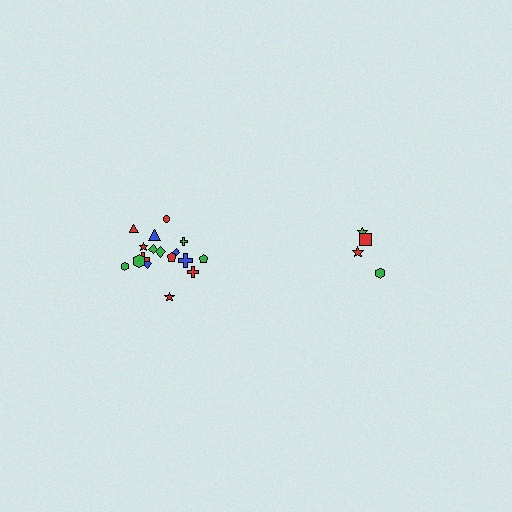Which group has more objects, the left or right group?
The left group.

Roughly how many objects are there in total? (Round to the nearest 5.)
Roughly 20 objects in total.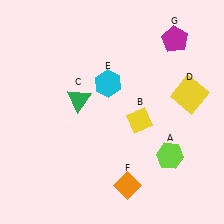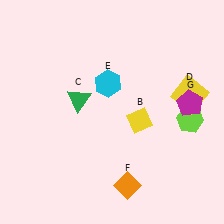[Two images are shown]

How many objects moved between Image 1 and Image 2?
2 objects moved between the two images.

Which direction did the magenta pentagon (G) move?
The magenta pentagon (G) moved down.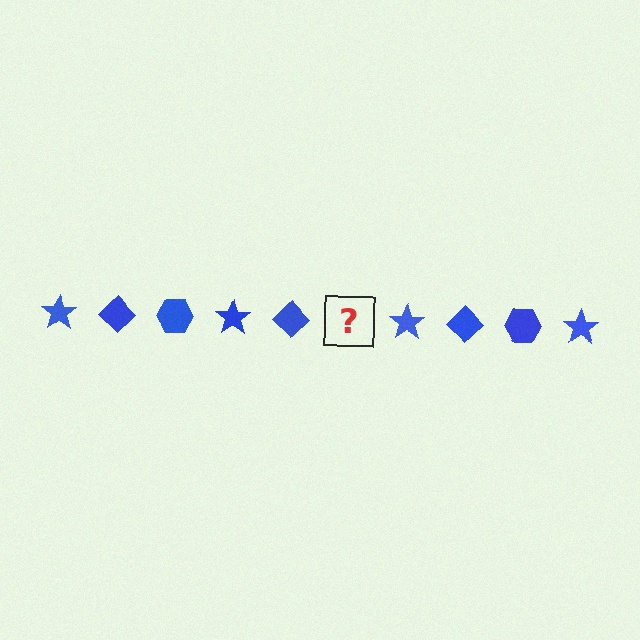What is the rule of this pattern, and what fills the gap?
The rule is that the pattern cycles through star, diamond, hexagon shapes in blue. The gap should be filled with a blue hexagon.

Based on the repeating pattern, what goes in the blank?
The blank should be a blue hexagon.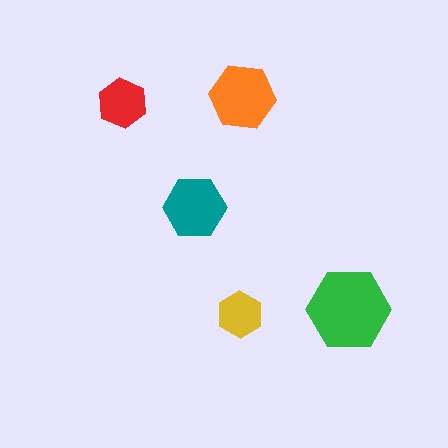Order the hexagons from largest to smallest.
the green one, the orange one, the teal one, the red one, the yellow one.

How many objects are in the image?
There are 5 objects in the image.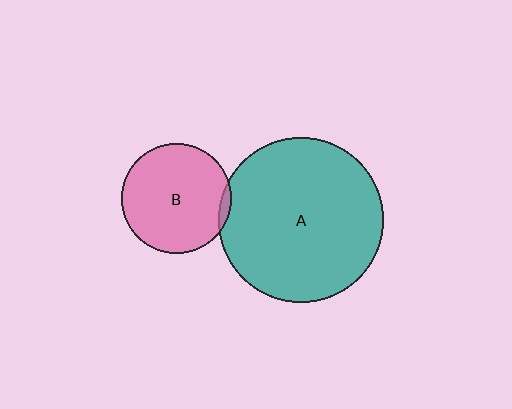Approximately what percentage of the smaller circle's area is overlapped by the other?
Approximately 5%.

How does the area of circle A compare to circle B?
Approximately 2.2 times.